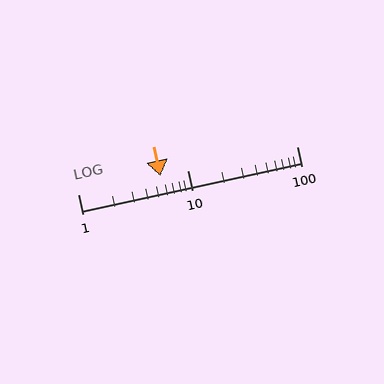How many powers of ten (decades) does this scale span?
The scale spans 2 decades, from 1 to 100.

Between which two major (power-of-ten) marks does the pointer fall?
The pointer is between 1 and 10.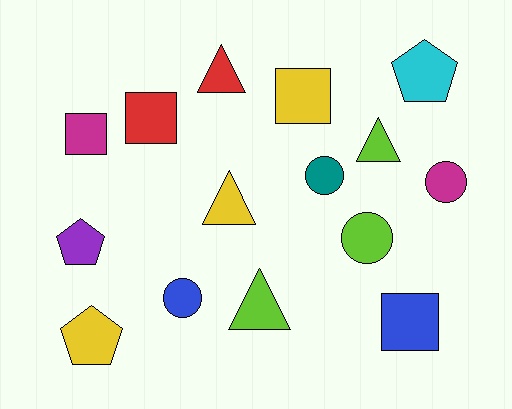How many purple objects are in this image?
There is 1 purple object.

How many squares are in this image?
There are 4 squares.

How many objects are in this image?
There are 15 objects.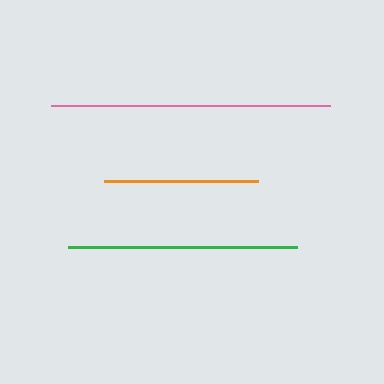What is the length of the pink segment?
The pink segment is approximately 279 pixels long.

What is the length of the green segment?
The green segment is approximately 230 pixels long.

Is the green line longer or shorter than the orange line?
The green line is longer than the orange line.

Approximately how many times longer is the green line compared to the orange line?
The green line is approximately 1.5 times the length of the orange line.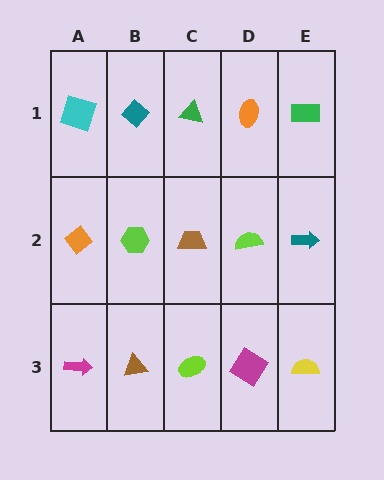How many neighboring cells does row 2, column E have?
3.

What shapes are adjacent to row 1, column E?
A teal arrow (row 2, column E), an orange ellipse (row 1, column D).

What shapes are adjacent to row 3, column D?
A lime semicircle (row 2, column D), a lime ellipse (row 3, column C), a yellow semicircle (row 3, column E).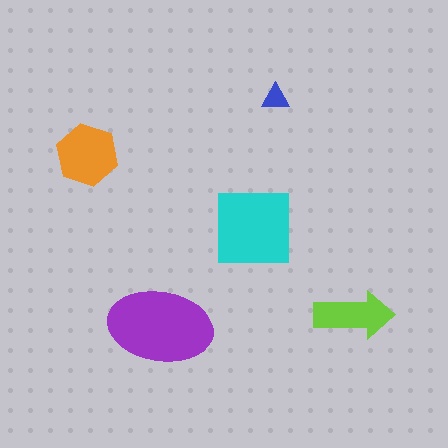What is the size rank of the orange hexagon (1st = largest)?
3rd.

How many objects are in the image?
There are 5 objects in the image.